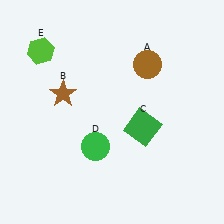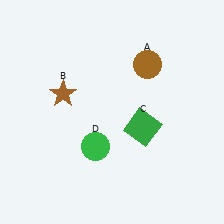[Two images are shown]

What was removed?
The lime hexagon (E) was removed in Image 2.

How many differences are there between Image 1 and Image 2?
There is 1 difference between the two images.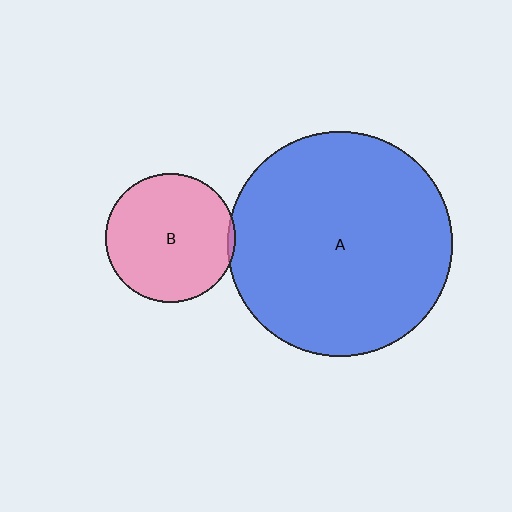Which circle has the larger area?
Circle A (blue).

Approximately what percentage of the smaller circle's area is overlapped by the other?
Approximately 5%.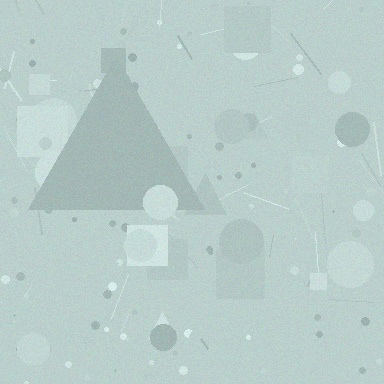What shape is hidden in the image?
A triangle is hidden in the image.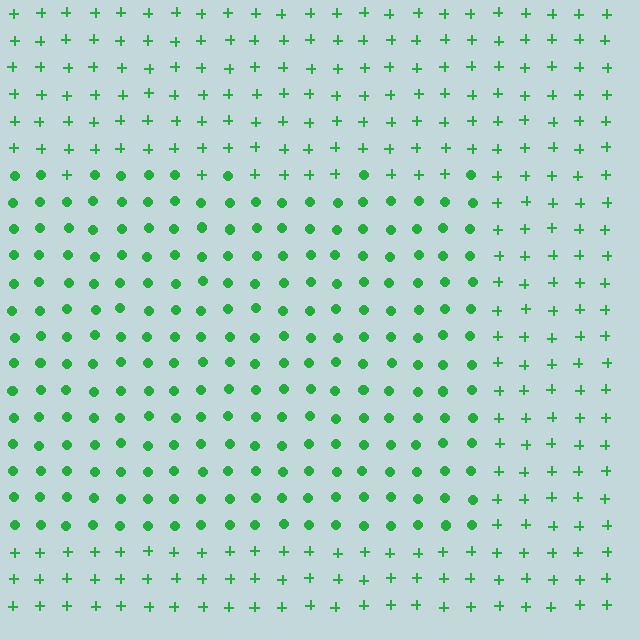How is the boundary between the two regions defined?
The boundary is defined by a change in element shape: circles inside vs. plus signs outside. All elements share the same color and spacing.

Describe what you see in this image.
The image is filled with small green elements arranged in a uniform grid. A rectangle-shaped region contains circles, while the surrounding area contains plus signs. The boundary is defined purely by the change in element shape.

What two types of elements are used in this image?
The image uses circles inside the rectangle region and plus signs outside it.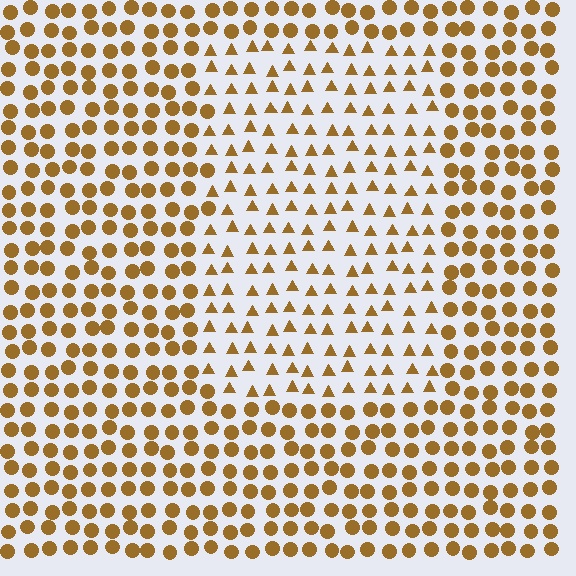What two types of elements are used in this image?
The image uses triangles inside the rectangle region and circles outside it.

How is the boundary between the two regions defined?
The boundary is defined by a change in element shape: triangles inside vs. circles outside. All elements share the same color and spacing.